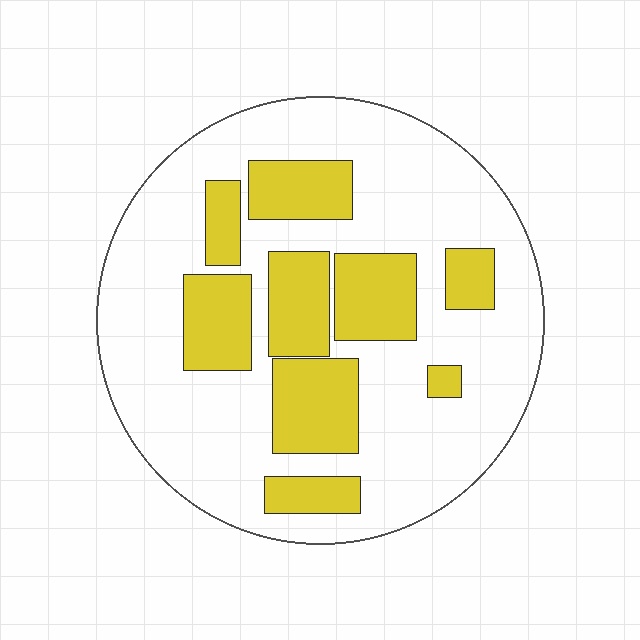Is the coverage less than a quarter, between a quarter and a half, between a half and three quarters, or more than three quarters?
Between a quarter and a half.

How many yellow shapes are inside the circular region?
9.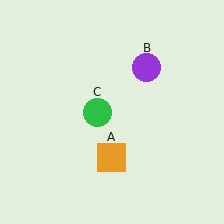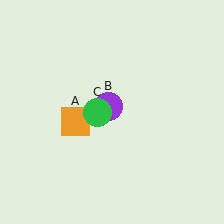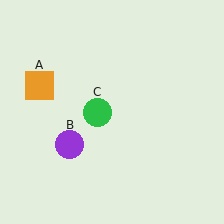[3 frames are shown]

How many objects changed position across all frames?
2 objects changed position: orange square (object A), purple circle (object B).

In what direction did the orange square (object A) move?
The orange square (object A) moved up and to the left.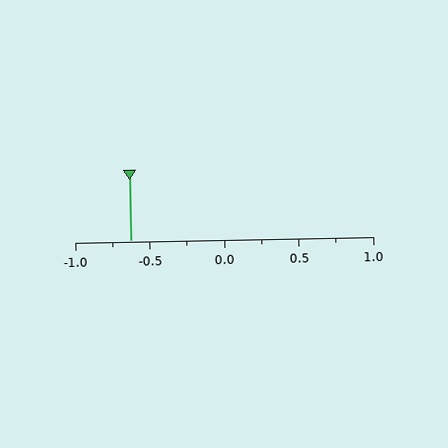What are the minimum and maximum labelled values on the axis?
The axis runs from -1.0 to 1.0.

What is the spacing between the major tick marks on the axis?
The major ticks are spaced 0.5 apart.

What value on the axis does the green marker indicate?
The marker indicates approximately -0.62.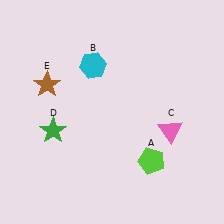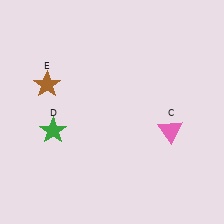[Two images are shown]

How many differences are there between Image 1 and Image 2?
There are 2 differences between the two images.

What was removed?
The lime pentagon (A), the cyan hexagon (B) were removed in Image 2.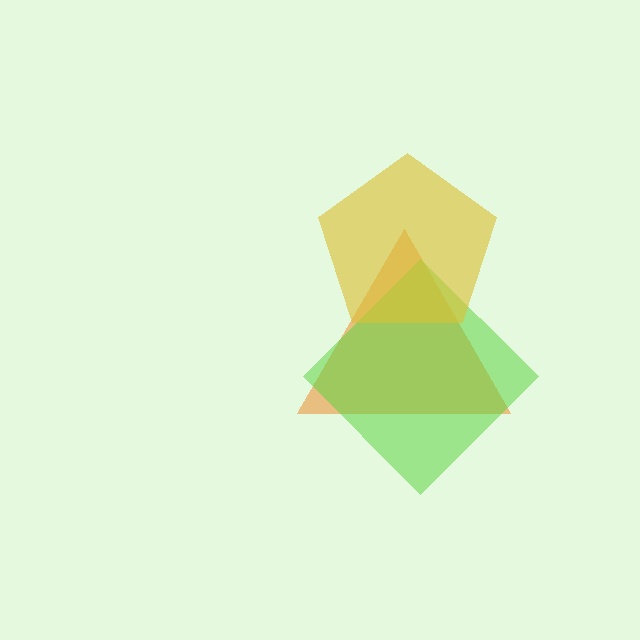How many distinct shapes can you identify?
There are 3 distinct shapes: an orange triangle, a lime diamond, a yellow pentagon.